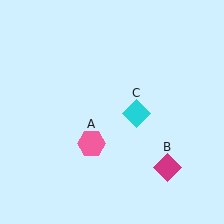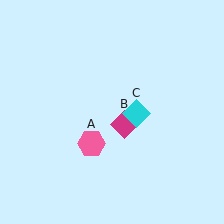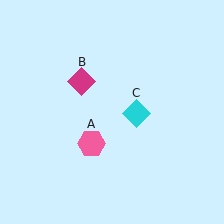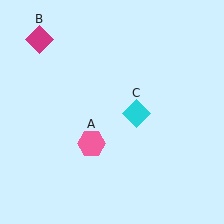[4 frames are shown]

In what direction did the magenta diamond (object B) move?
The magenta diamond (object B) moved up and to the left.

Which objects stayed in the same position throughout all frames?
Pink hexagon (object A) and cyan diamond (object C) remained stationary.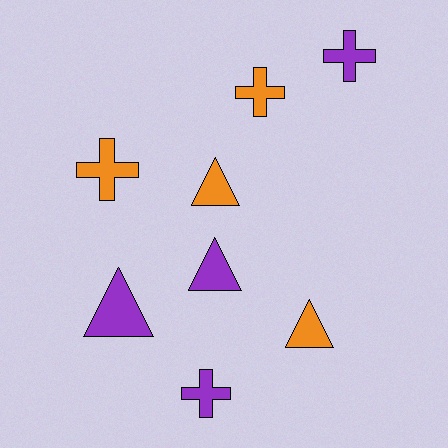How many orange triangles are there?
There are 2 orange triangles.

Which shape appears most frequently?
Triangle, with 4 objects.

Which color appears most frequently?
Purple, with 4 objects.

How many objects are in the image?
There are 8 objects.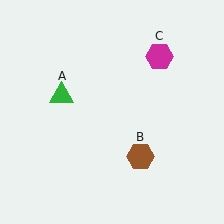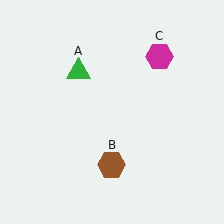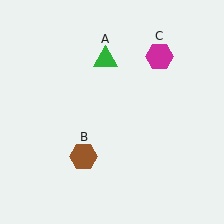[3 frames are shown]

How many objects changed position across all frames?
2 objects changed position: green triangle (object A), brown hexagon (object B).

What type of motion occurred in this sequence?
The green triangle (object A), brown hexagon (object B) rotated clockwise around the center of the scene.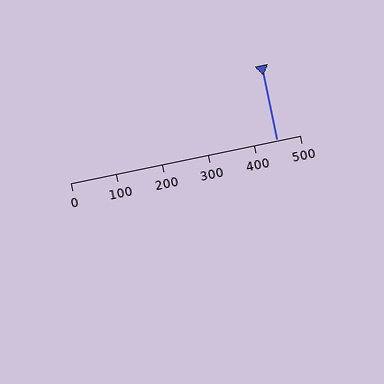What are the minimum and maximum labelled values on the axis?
The axis runs from 0 to 500.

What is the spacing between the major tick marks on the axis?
The major ticks are spaced 100 apart.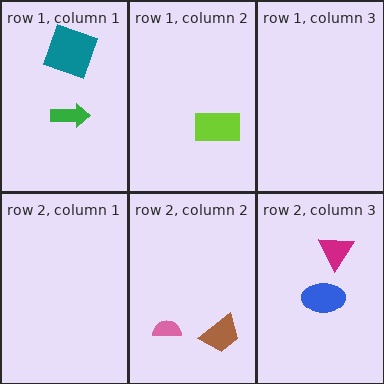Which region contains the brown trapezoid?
The row 2, column 2 region.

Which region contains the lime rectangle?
The row 1, column 2 region.